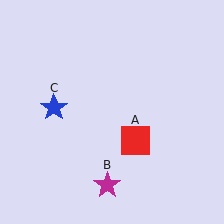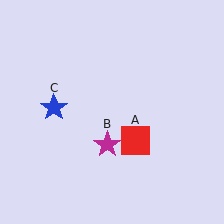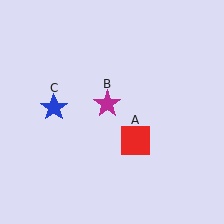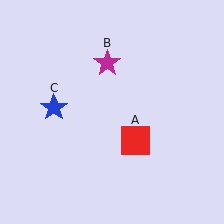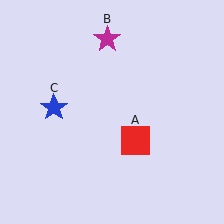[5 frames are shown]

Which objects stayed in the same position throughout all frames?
Red square (object A) and blue star (object C) remained stationary.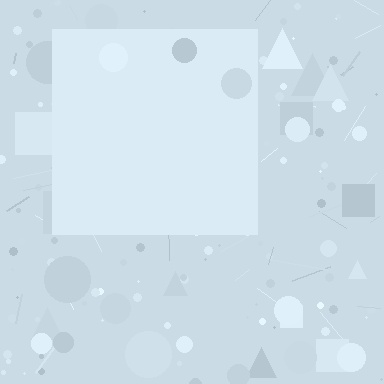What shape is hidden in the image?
A square is hidden in the image.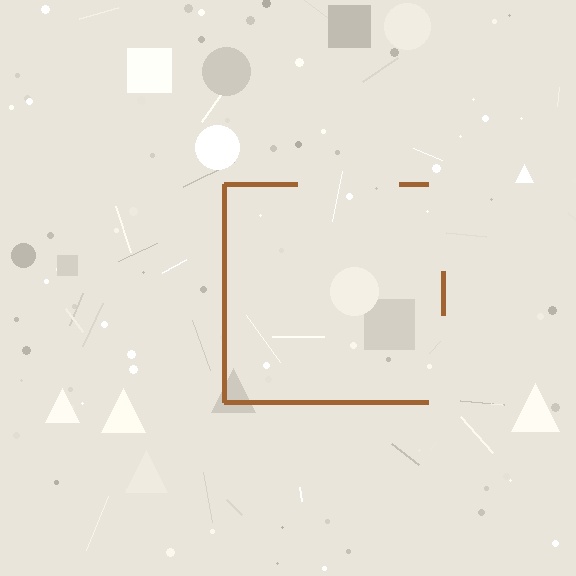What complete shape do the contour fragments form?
The contour fragments form a square.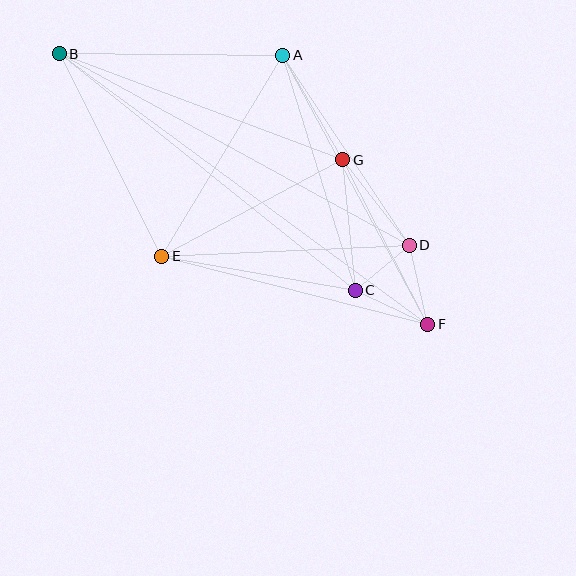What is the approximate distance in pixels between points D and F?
The distance between D and F is approximately 81 pixels.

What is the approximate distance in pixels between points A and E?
The distance between A and E is approximately 234 pixels.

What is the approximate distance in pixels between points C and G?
The distance between C and G is approximately 131 pixels.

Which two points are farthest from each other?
Points B and F are farthest from each other.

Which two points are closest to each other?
Points C and D are closest to each other.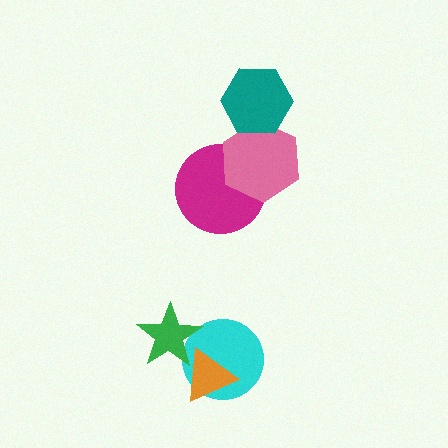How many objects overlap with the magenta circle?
1 object overlaps with the magenta circle.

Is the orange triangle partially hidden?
Yes, it is partially covered by another shape.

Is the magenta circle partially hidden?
Yes, it is partially covered by another shape.